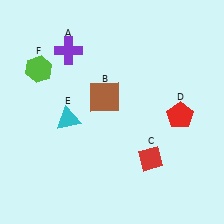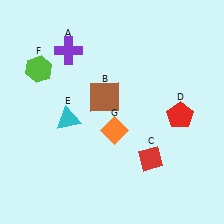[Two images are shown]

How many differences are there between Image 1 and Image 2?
There is 1 difference between the two images.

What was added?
An orange diamond (G) was added in Image 2.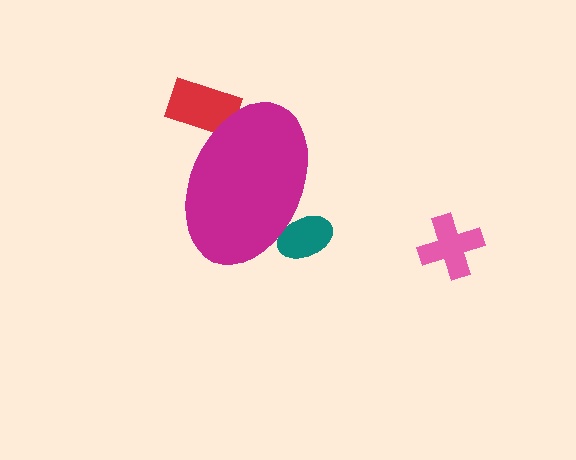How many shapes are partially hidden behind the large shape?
2 shapes are partially hidden.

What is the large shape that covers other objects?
A magenta ellipse.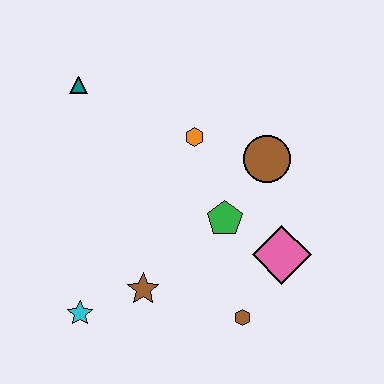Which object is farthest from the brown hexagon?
The teal triangle is farthest from the brown hexagon.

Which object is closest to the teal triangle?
The orange hexagon is closest to the teal triangle.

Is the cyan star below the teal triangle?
Yes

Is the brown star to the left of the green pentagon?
Yes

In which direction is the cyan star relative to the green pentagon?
The cyan star is to the left of the green pentagon.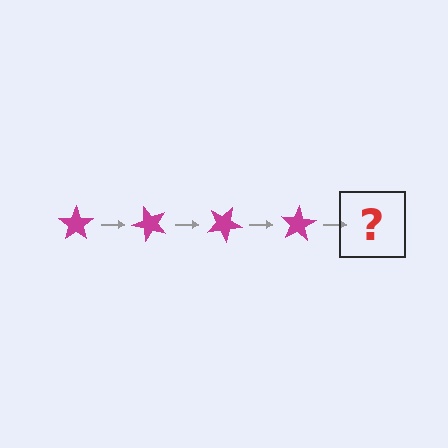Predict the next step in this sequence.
The next step is a magenta star rotated 200 degrees.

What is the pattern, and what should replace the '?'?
The pattern is that the star rotates 50 degrees each step. The '?' should be a magenta star rotated 200 degrees.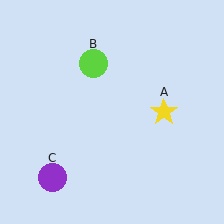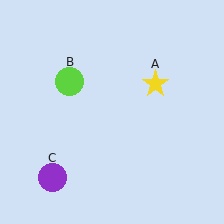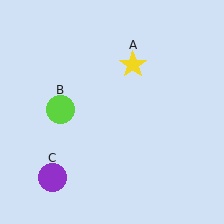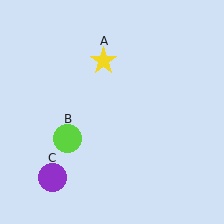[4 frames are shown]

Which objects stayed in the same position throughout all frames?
Purple circle (object C) remained stationary.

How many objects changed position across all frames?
2 objects changed position: yellow star (object A), lime circle (object B).